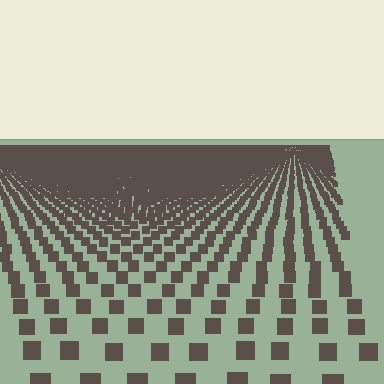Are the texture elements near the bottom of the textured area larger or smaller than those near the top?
Larger. Near the bottom, elements are closer to the viewer and appear at a bigger on-screen size.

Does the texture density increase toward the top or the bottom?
Density increases toward the top.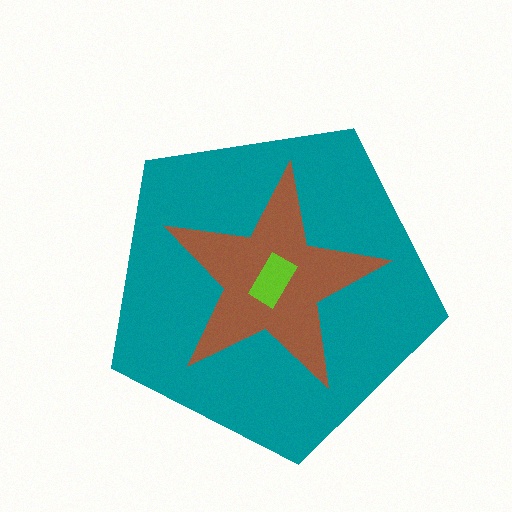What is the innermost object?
The lime rectangle.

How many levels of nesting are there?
3.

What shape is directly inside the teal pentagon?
The brown star.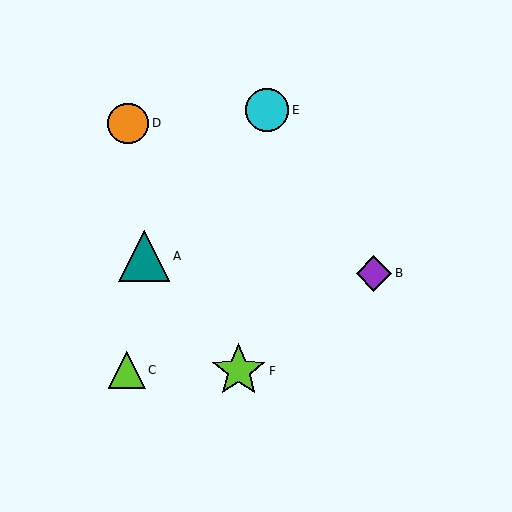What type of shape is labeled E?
Shape E is a cyan circle.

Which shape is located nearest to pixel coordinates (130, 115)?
The orange circle (labeled D) at (128, 124) is nearest to that location.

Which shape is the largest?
The lime star (labeled F) is the largest.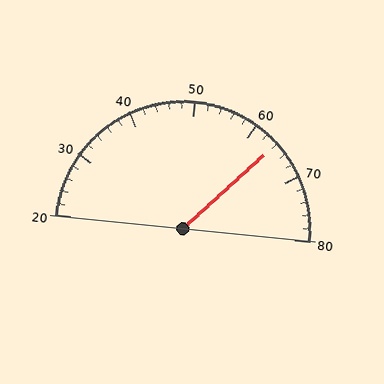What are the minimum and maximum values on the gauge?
The gauge ranges from 20 to 80.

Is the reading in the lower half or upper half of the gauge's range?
The reading is in the upper half of the range (20 to 80).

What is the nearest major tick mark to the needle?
The nearest major tick mark is 60.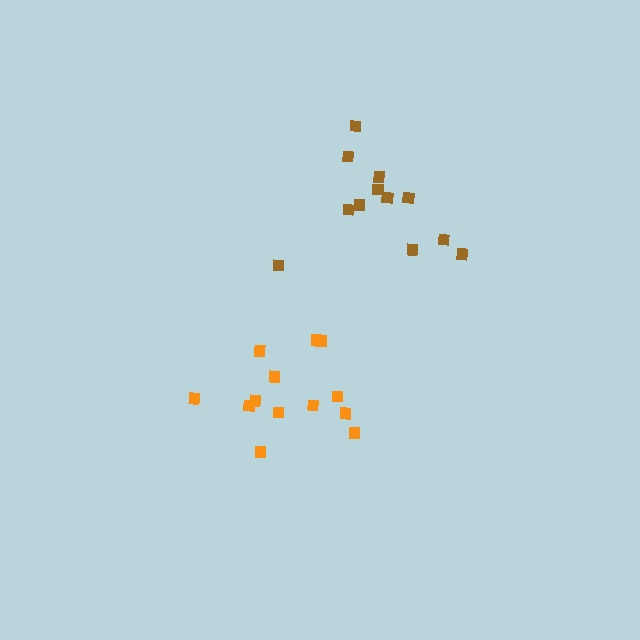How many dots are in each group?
Group 1: 12 dots, Group 2: 13 dots (25 total).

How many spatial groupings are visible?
There are 2 spatial groupings.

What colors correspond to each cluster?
The clusters are colored: brown, orange.